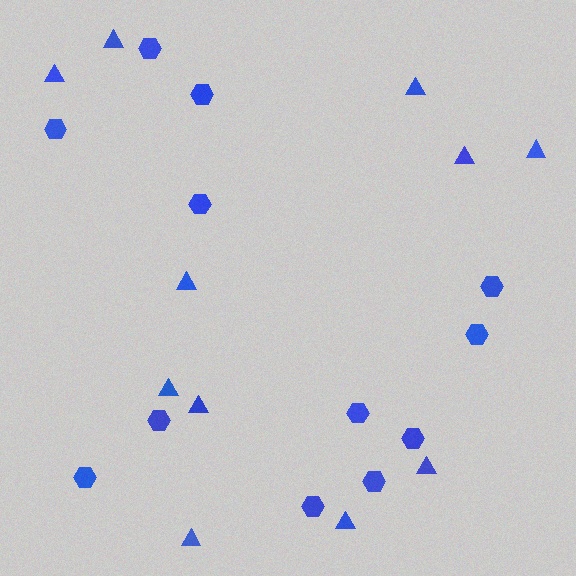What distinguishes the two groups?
There are 2 groups: one group of hexagons (12) and one group of triangles (11).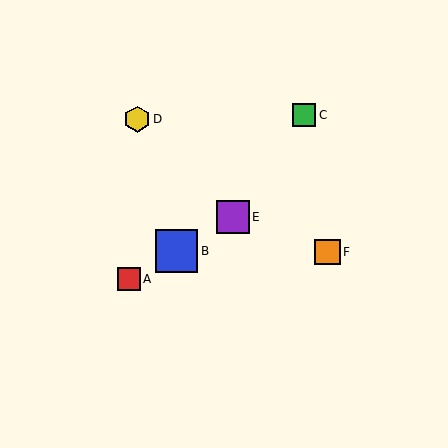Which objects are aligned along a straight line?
Objects A, B, E are aligned along a straight line.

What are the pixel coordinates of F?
Object F is at (327, 252).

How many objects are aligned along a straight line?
3 objects (A, B, E) are aligned along a straight line.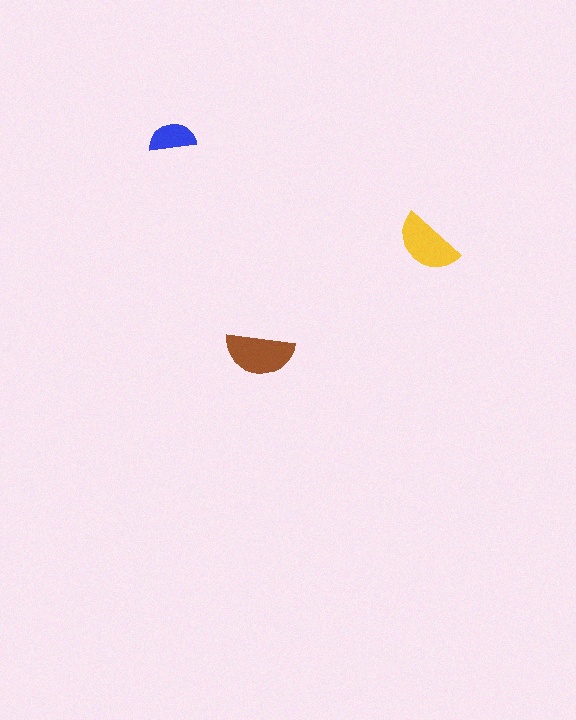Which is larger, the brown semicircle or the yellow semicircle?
The brown one.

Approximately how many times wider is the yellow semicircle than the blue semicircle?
About 1.5 times wider.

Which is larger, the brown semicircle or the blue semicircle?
The brown one.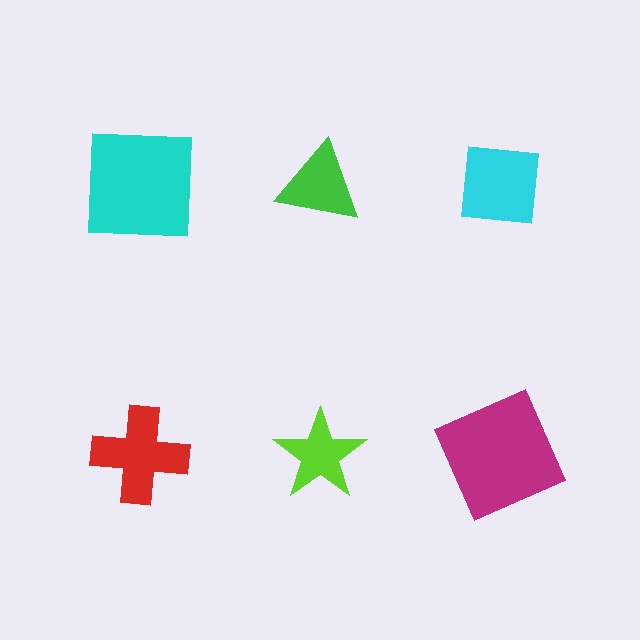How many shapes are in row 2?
3 shapes.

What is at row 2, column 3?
A magenta square.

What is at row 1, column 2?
A green triangle.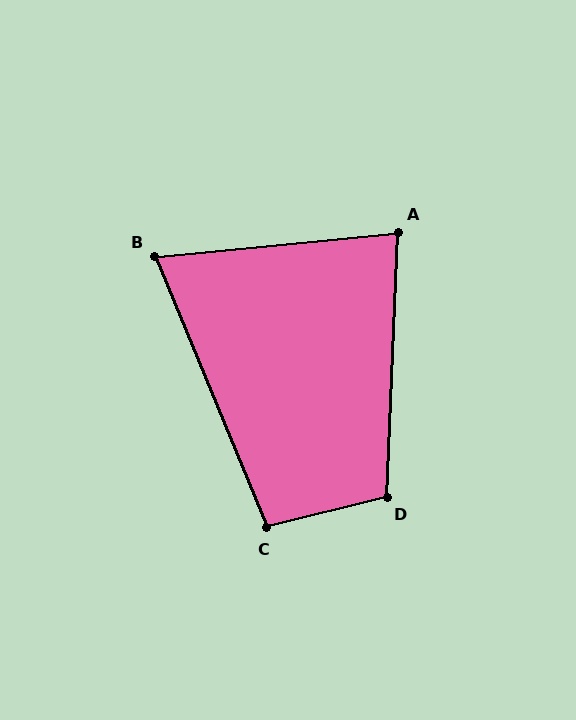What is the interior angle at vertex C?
Approximately 98 degrees (obtuse).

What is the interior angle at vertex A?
Approximately 82 degrees (acute).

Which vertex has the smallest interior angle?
B, at approximately 73 degrees.